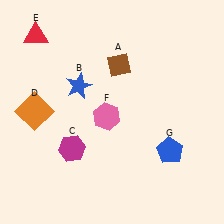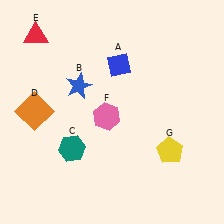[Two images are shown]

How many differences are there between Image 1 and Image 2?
There are 3 differences between the two images.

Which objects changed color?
A changed from brown to blue. C changed from magenta to teal. G changed from blue to yellow.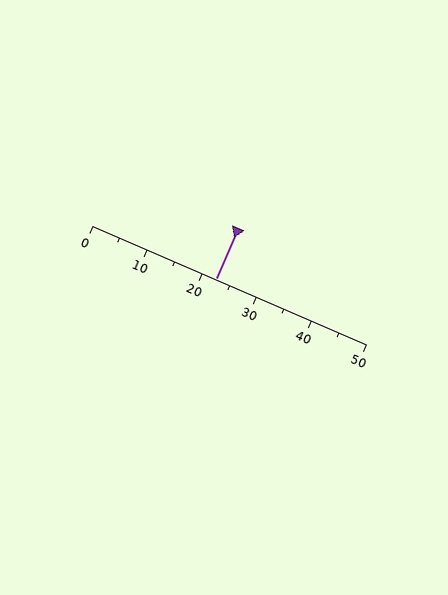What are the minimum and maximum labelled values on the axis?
The axis runs from 0 to 50.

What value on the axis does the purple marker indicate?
The marker indicates approximately 22.5.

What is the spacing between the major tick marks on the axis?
The major ticks are spaced 10 apart.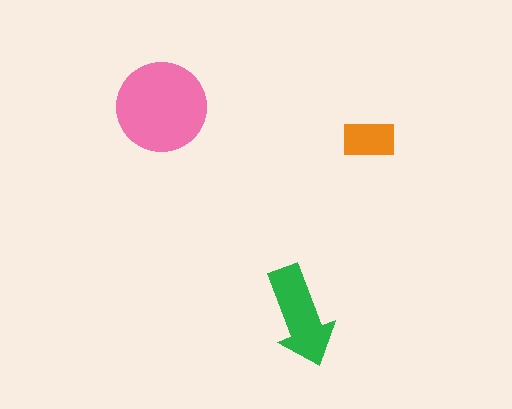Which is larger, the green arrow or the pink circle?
The pink circle.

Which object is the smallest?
The orange rectangle.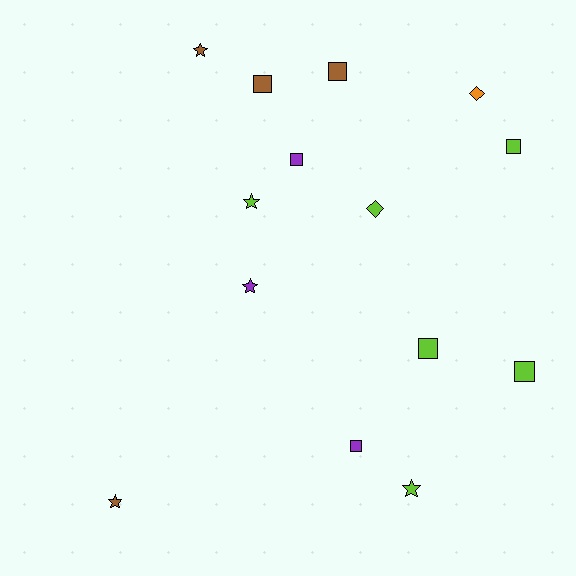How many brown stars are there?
There are 2 brown stars.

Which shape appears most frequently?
Square, with 7 objects.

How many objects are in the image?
There are 14 objects.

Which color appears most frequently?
Lime, with 6 objects.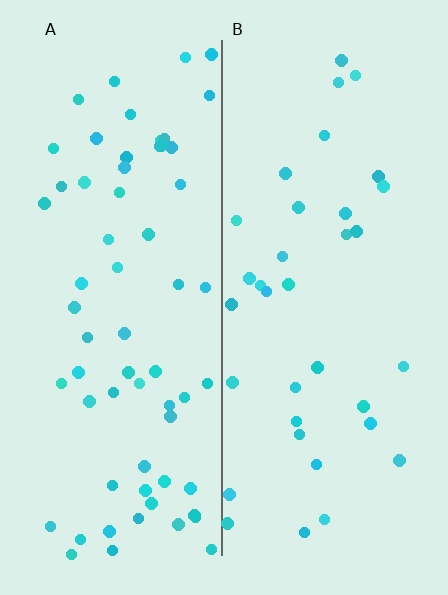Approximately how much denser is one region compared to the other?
Approximately 1.8× — region A over region B.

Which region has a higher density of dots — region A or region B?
A (the left).